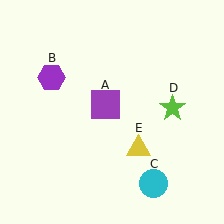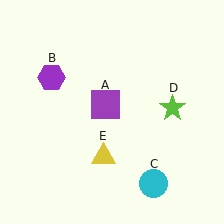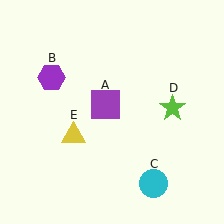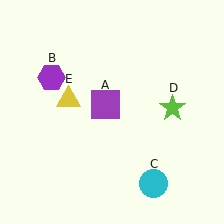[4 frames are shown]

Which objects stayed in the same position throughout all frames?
Purple square (object A) and purple hexagon (object B) and cyan circle (object C) and lime star (object D) remained stationary.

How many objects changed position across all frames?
1 object changed position: yellow triangle (object E).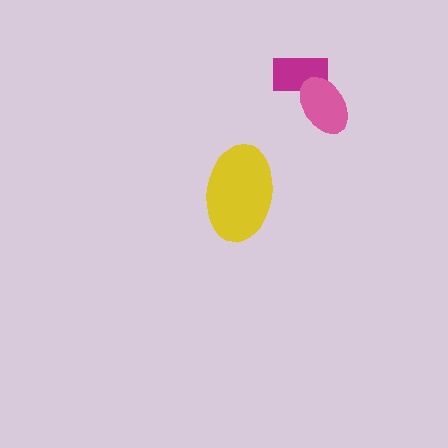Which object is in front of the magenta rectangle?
The pink ellipse is in front of the magenta rectangle.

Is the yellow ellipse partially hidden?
No, no other shape covers it.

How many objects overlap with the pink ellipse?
1 object overlaps with the pink ellipse.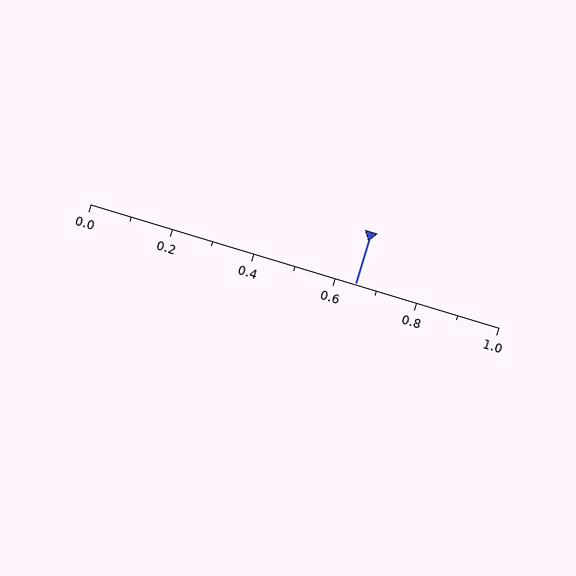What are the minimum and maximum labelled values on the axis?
The axis runs from 0.0 to 1.0.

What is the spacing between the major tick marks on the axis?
The major ticks are spaced 0.2 apart.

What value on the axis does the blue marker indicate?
The marker indicates approximately 0.65.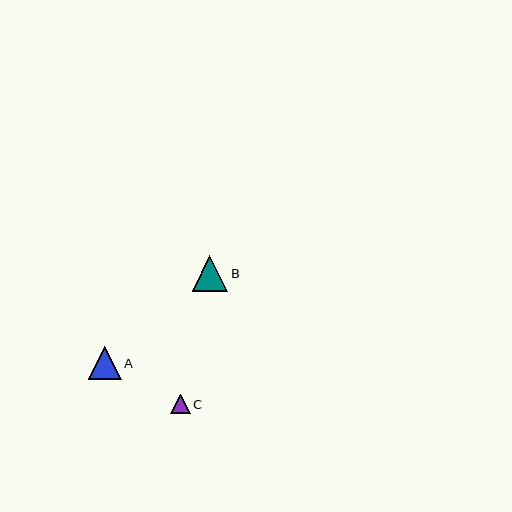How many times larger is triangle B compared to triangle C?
Triangle B is approximately 1.8 times the size of triangle C.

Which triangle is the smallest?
Triangle C is the smallest with a size of approximately 20 pixels.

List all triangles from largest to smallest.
From largest to smallest: B, A, C.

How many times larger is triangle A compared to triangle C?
Triangle A is approximately 1.7 times the size of triangle C.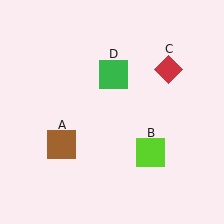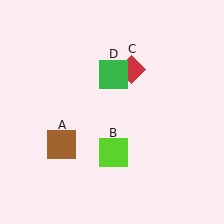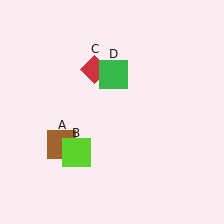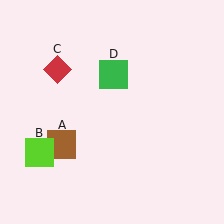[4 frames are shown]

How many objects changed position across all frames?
2 objects changed position: lime square (object B), red diamond (object C).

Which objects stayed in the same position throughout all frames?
Brown square (object A) and green square (object D) remained stationary.